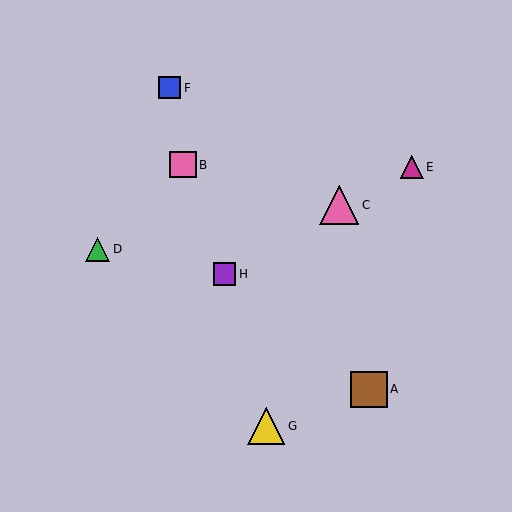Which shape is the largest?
The pink triangle (labeled C) is the largest.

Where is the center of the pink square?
The center of the pink square is at (183, 165).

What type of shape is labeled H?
Shape H is a purple square.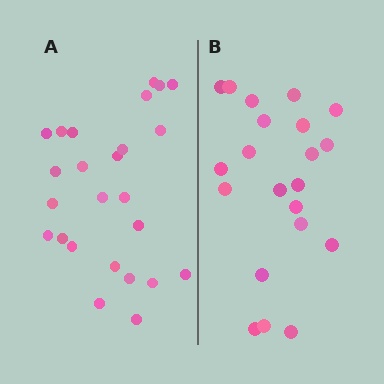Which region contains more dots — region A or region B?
Region A (the left region) has more dots.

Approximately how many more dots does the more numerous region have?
Region A has about 4 more dots than region B.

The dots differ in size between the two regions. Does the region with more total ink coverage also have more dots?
No. Region B has more total ink coverage because its dots are larger, but region A actually contains more individual dots. Total area can be misleading — the number of items is what matters here.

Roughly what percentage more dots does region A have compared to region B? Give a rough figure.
About 20% more.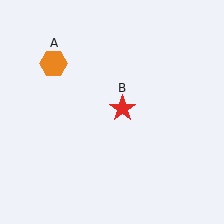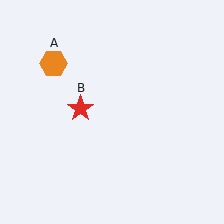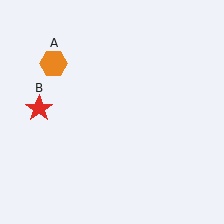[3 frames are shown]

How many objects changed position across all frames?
1 object changed position: red star (object B).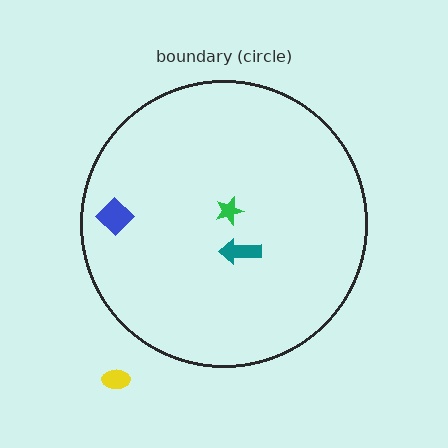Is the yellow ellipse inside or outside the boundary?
Outside.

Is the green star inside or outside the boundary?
Inside.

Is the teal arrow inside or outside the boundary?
Inside.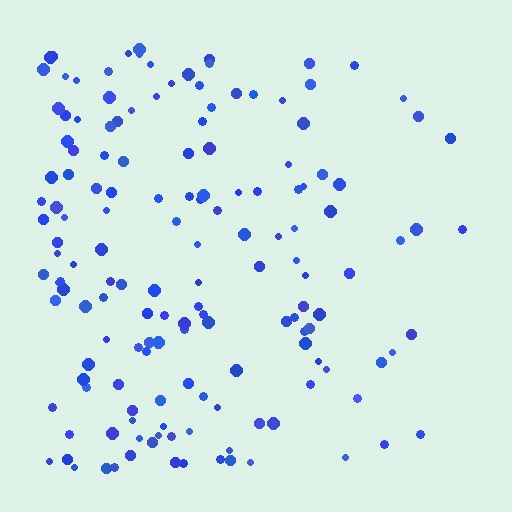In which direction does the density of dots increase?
From right to left, with the left side densest.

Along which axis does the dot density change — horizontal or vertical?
Horizontal.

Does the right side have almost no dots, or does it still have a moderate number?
Still a moderate number, just noticeably fewer than the left.